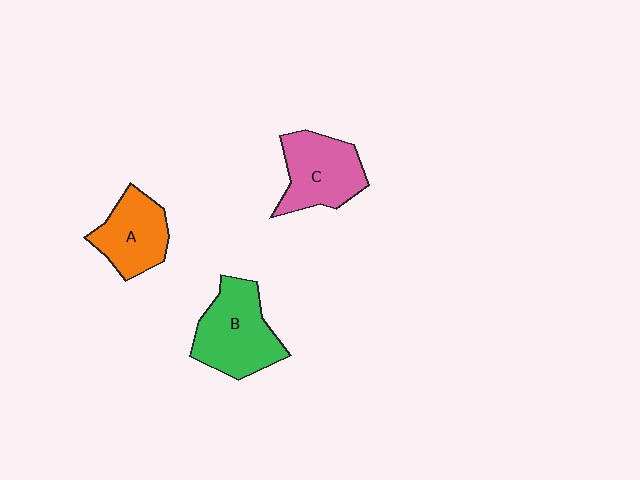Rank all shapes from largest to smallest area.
From largest to smallest: B (green), C (pink), A (orange).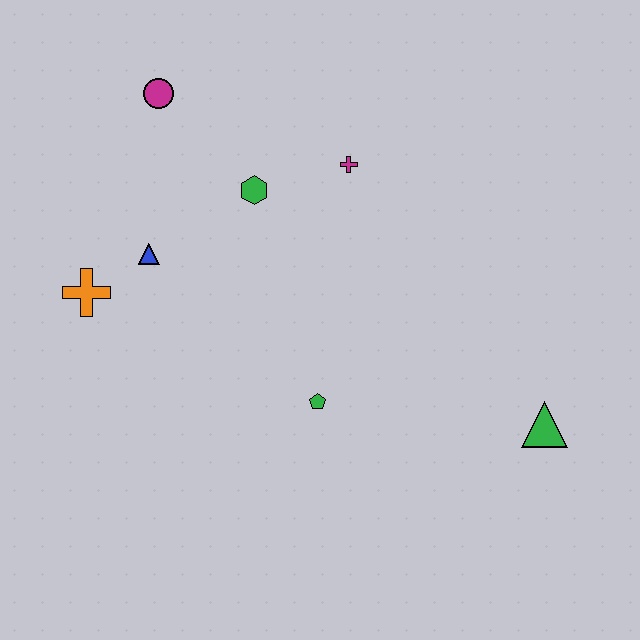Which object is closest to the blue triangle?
The orange cross is closest to the blue triangle.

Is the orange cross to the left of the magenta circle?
Yes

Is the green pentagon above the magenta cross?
No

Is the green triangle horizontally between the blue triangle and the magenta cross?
No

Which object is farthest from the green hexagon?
The green triangle is farthest from the green hexagon.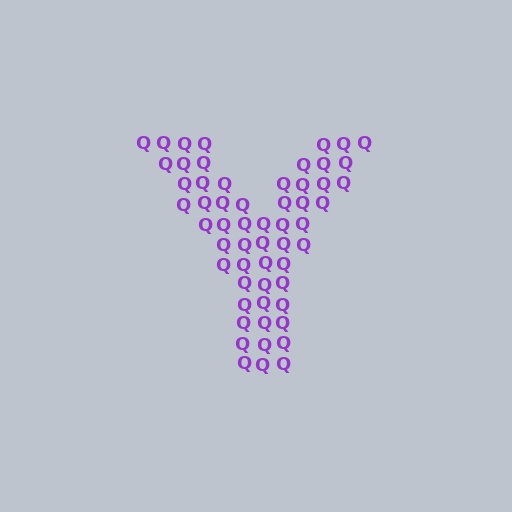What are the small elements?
The small elements are letter Q's.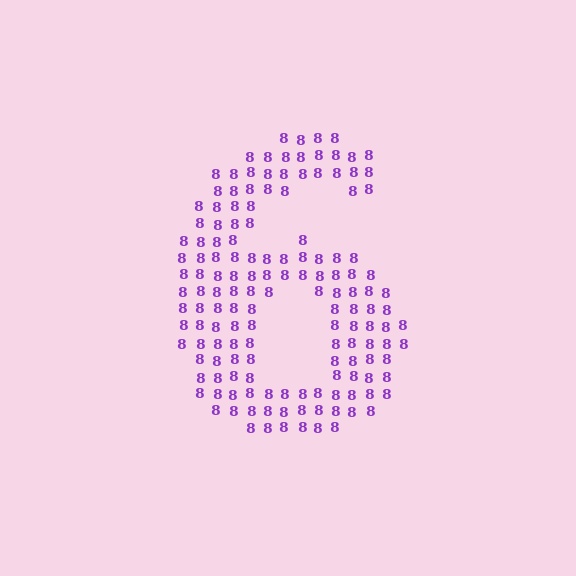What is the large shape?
The large shape is the digit 6.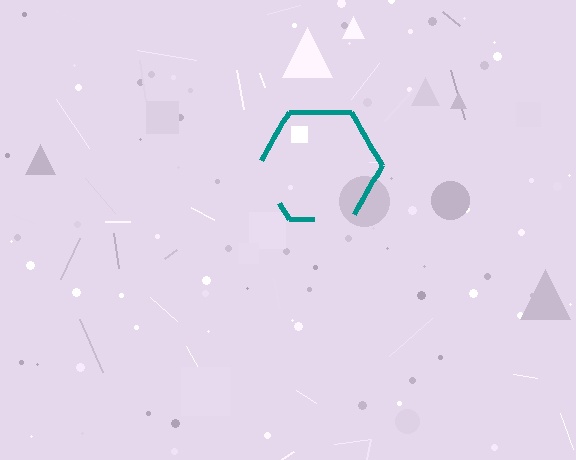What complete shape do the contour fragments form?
The contour fragments form a hexagon.